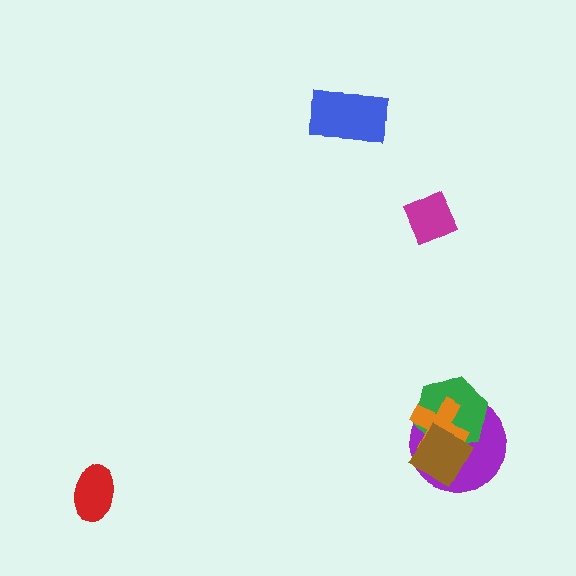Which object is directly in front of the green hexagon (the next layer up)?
The orange cross is directly in front of the green hexagon.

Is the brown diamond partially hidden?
No, no other shape covers it.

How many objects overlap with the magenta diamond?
0 objects overlap with the magenta diamond.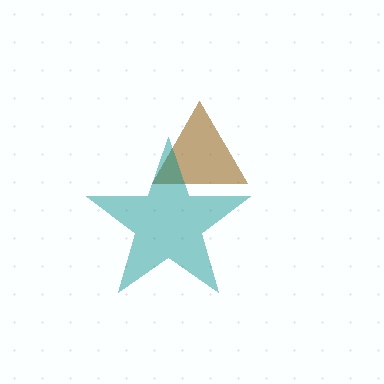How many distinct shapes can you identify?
There are 2 distinct shapes: a brown triangle, a teal star.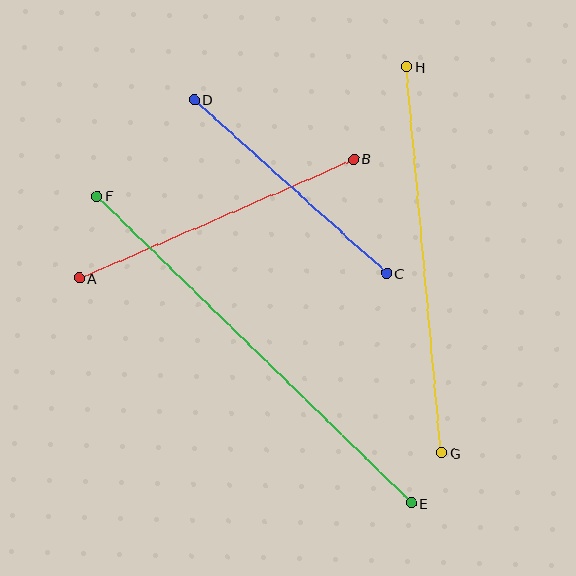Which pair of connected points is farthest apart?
Points E and F are farthest apart.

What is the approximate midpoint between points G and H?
The midpoint is at approximately (424, 260) pixels.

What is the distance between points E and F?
The distance is approximately 439 pixels.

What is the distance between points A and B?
The distance is approximately 299 pixels.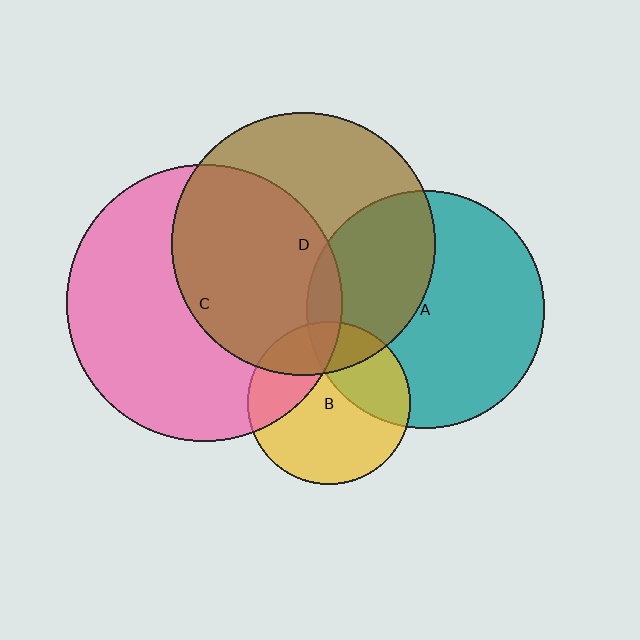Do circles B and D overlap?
Yes.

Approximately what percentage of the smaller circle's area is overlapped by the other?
Approximately 25%.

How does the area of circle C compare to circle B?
Approximately 2.9 times.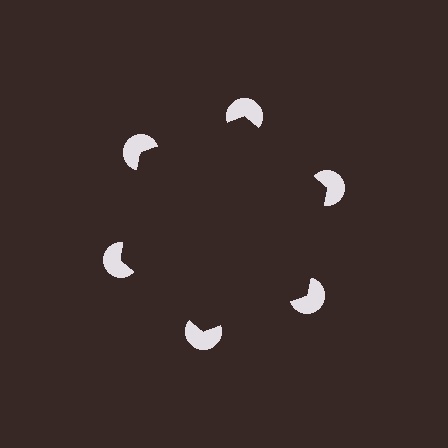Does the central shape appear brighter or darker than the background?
It typically appears slightly darker than the background, even though no actual brightness change is drawn.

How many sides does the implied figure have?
6 sides.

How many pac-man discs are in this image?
There are 6 — one at each vertex of the illusory hexagon.